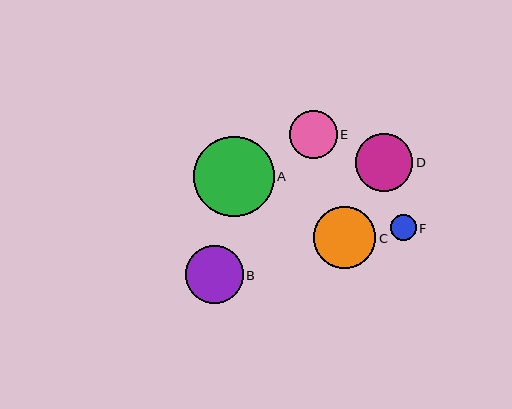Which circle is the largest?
Circle A is the largest with a size of approximately 81 pixels.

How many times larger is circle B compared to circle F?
Circle B is approximately 2.2 times the size of circle F.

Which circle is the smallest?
Circle F is the smallest with a size of approximately 26 pixels.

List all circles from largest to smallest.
From largest to smallest: A, C, B, D, E, F.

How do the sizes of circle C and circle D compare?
Circle C and circle D are approximately the same size.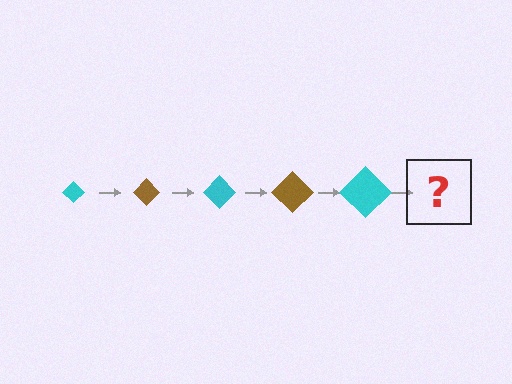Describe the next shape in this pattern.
It should be a brown diamond, larger than the previous one.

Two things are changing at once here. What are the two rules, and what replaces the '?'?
The two rules are that the diamond grows larger each step and the color cycles through cyan and brown. The '?' should be a brown diamond, larger than the previous one.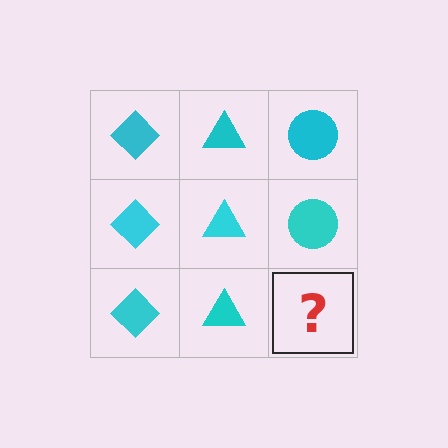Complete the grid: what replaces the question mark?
The question mark should be replaced with a cyan circle.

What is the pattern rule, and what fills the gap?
The rule is that each column has a consistent shape. The gap should be filled with a cyan circle.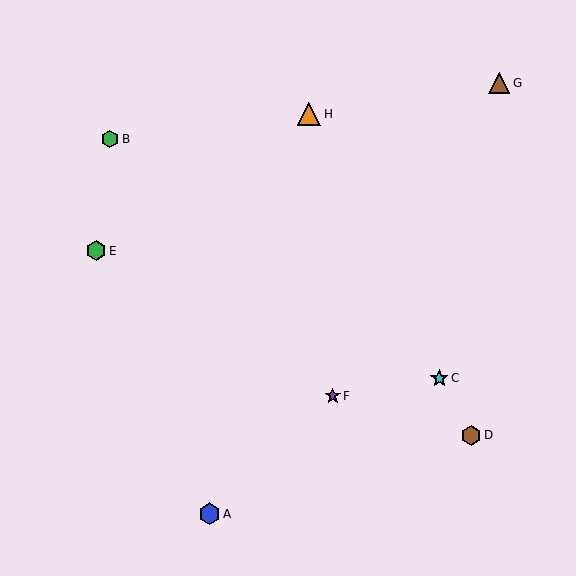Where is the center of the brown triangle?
The center of the brown triangle is at (499, 83).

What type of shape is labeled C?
Shape C is a cyan star.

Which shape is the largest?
The orange triangle (labeled H) is the largest.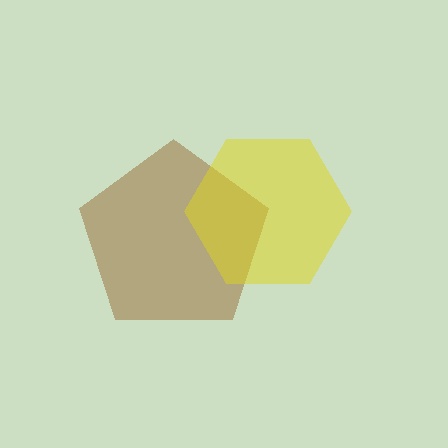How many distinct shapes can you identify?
There are 2 distinct shapes: a brown pentagon, a yellow hexagon.